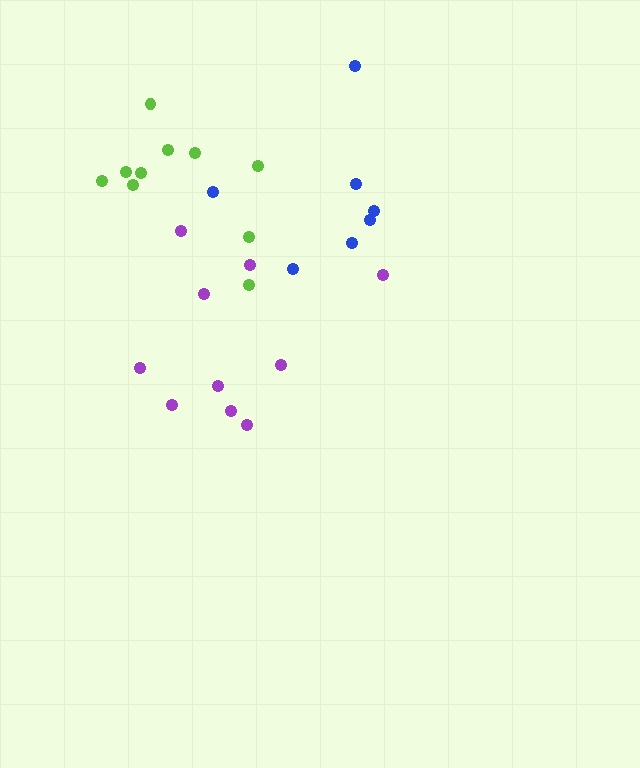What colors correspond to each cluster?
The clusters are colored: purple, blue, lime.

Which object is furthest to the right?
The blue cluster is rightmost.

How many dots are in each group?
Group 1: 10 dots, Group 2: 7 dots, Group 3: 10 dots (27 total).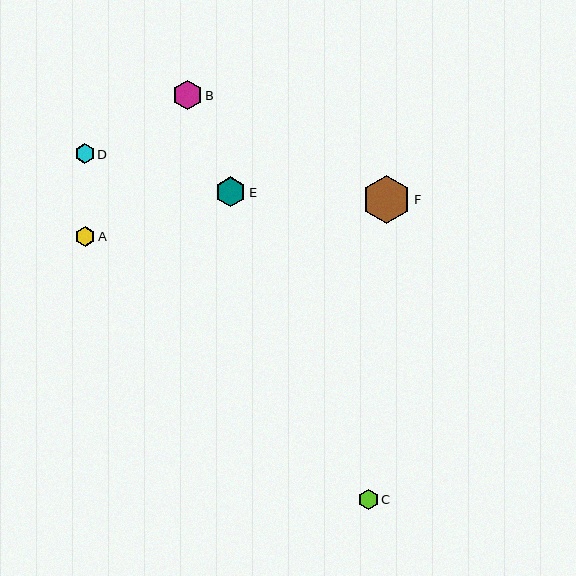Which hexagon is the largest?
Hexagon F is the largest with a size of approximately 48 pixels.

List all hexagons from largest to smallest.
From largest to smallest: F, E, B, C, A, D.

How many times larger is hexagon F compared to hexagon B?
Hexagon F is approximately 1.6 times the size of hexagon B.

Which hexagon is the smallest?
Hexagon D is the smallest with a size of approximately 20 pixels.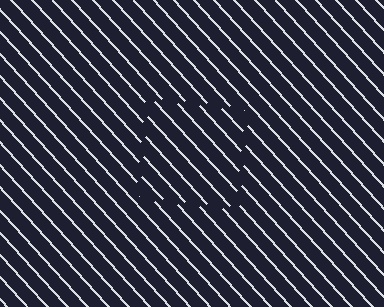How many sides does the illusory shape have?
4 sides — the line-ends trace a square.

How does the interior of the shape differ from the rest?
The interior of the shape contains the same grating, shifted by half a period — the contour is defined by the phase discontinuity where line-ends from the inner and outer gratings abut.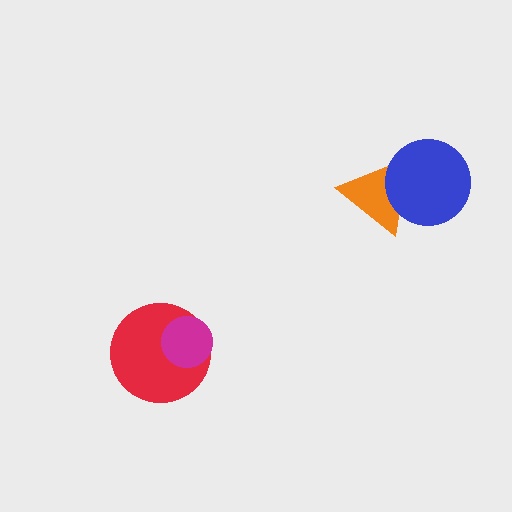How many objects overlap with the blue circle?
1 object overlaps with the blue circle.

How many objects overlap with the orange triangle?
1 object overlaps with the orange triangle.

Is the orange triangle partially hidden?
Yes, it is partially covered by another shape.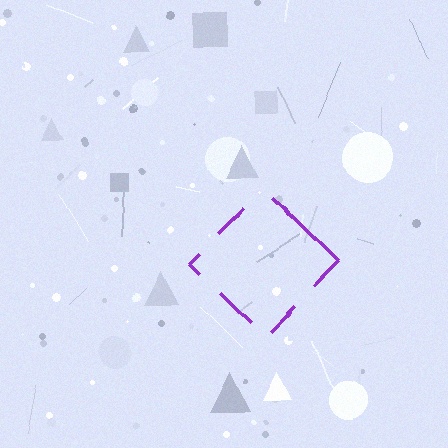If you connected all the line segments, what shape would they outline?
They would outline a diamond.